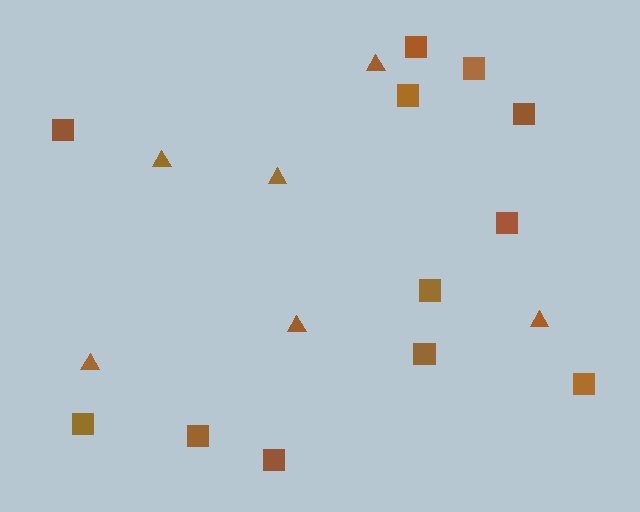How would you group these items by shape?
There are 2 groups: one group of squares (12) and one group of triangles (6).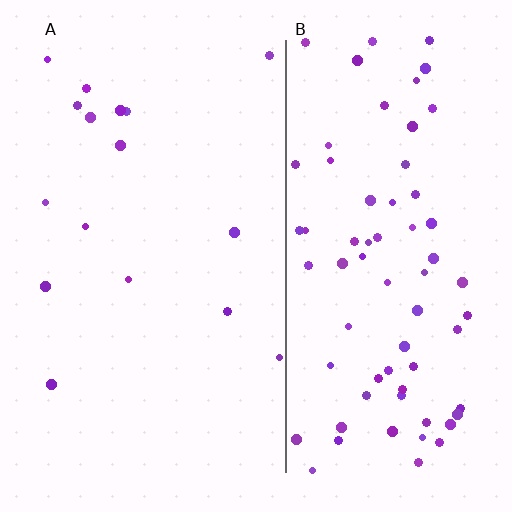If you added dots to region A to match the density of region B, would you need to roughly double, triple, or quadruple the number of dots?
Approximately quadruple.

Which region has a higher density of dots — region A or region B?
B (the right).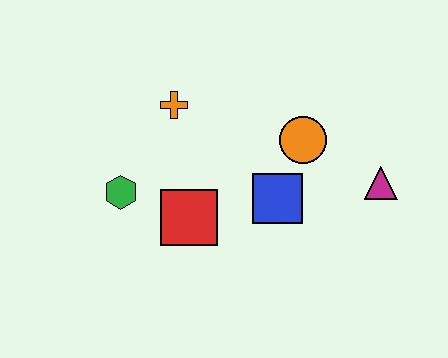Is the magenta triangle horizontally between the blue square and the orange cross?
No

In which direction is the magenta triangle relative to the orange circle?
The magenta triangle is to the right of the orange circle.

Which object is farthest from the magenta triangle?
The green hexagon is farthest from the magenta triangle.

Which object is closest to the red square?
The green hexagon is closest to the red square.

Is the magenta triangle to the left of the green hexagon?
No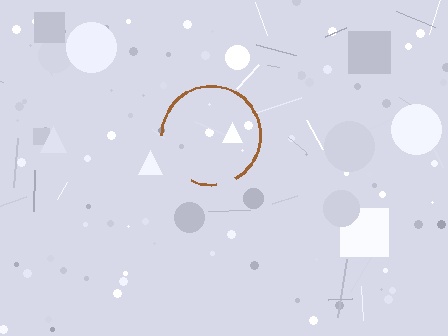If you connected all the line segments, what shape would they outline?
They would outline a circle.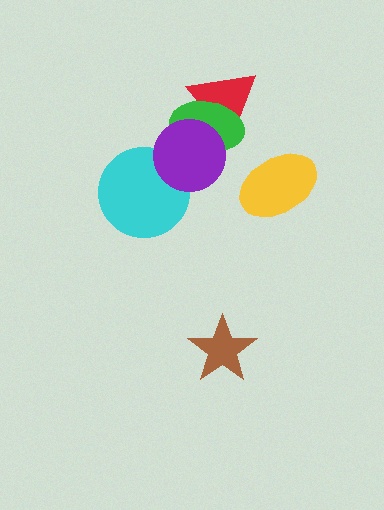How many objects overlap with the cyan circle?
1 object overlaps with the cyan circle.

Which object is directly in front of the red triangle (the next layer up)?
The green ellipse is directly in front of the red triangle.